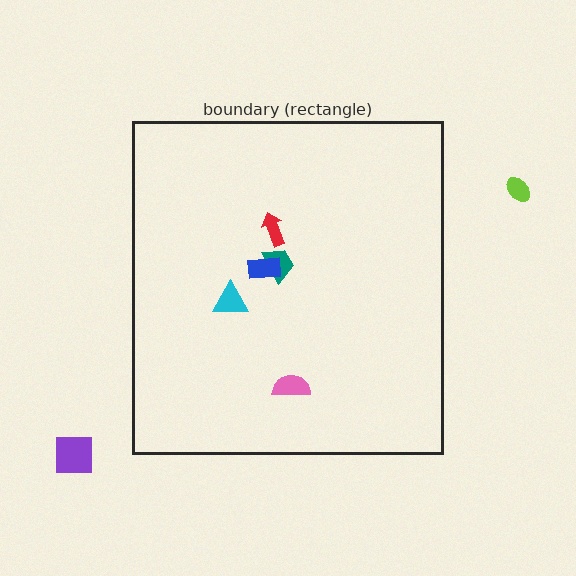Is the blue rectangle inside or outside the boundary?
Inside.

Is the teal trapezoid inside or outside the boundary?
Inside.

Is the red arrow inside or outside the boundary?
Inside.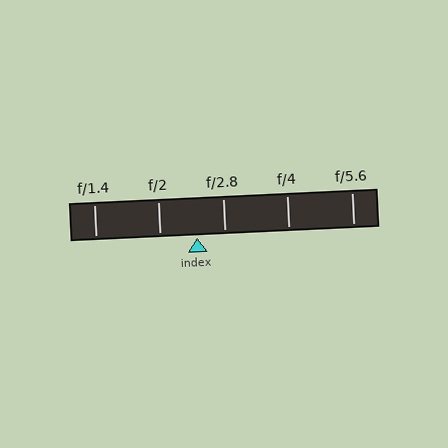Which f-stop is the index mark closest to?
The index mark is closest to f/2.8.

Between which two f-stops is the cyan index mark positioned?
The index mark is between f/2 and f/2.8.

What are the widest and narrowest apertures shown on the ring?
The widest aperture shown is f/1.4 and the narrowest is f/5.6.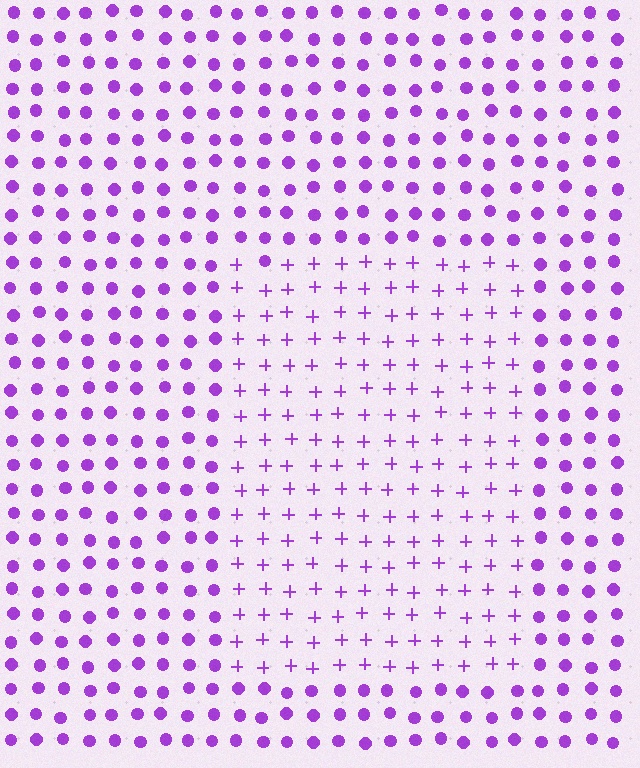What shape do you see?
I see a rectangle.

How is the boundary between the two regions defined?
The boundary is defined by a change in element shape: plus signs inside vs. circles outside. All elements share the same color and spacing.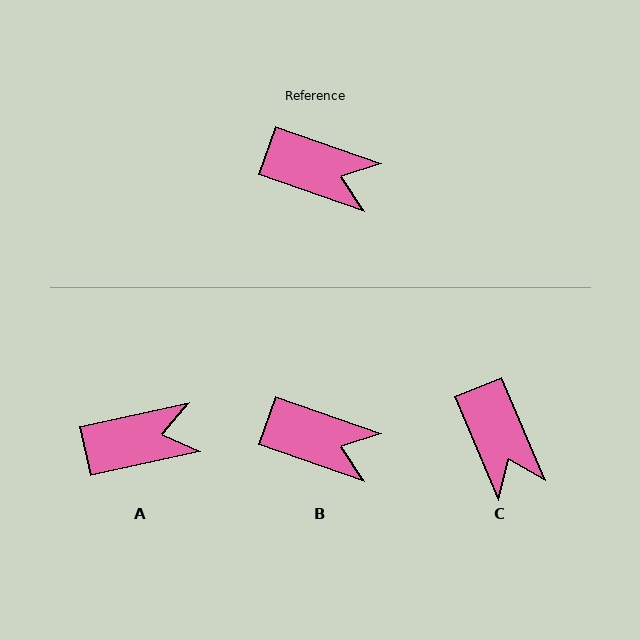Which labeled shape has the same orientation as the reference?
B.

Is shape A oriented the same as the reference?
No, it is off by about 31 degrees.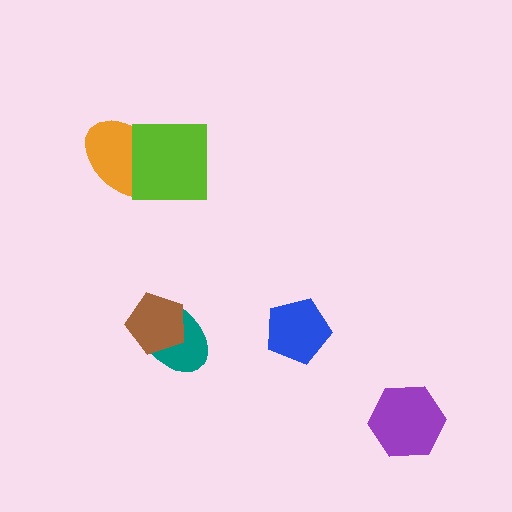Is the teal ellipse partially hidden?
Yes, it is partially covered by another shape.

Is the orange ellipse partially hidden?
Yes, it is partially covered by another shape.